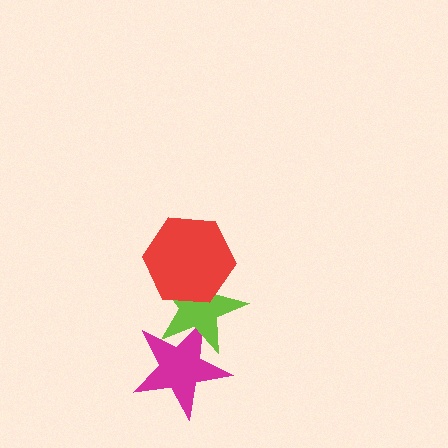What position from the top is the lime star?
The lime star is 2nd from the top.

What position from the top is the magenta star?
The magenta star is 3rd from the top.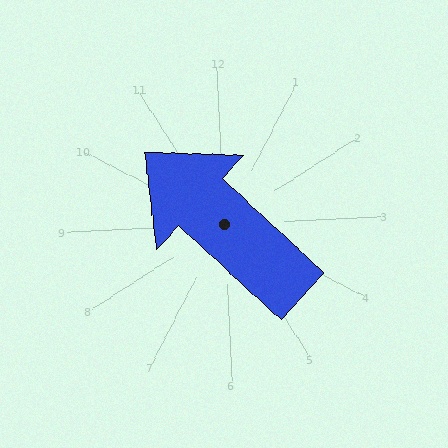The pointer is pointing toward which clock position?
Roughly 11 o'clock.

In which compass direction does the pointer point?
Northwest.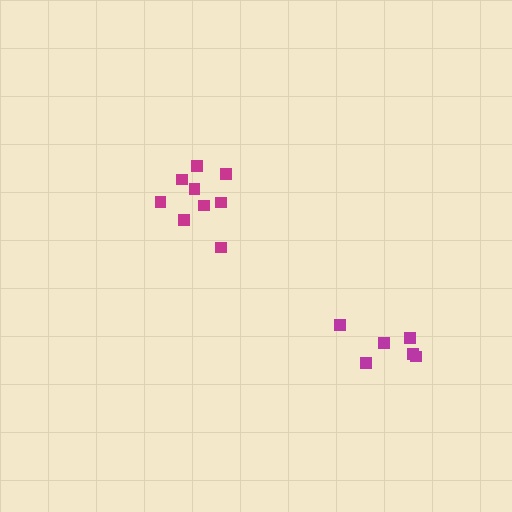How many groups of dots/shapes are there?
There are 2 groups.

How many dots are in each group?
Group 1: 6 dots, Group 2: 9 dots (15 total).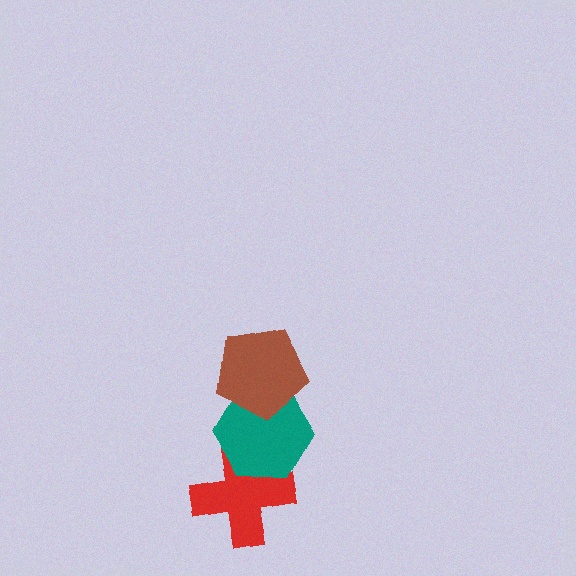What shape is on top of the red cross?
The teal hexagon is on top of the red cross.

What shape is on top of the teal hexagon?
The brown pentagon is on top of the teal hexagon.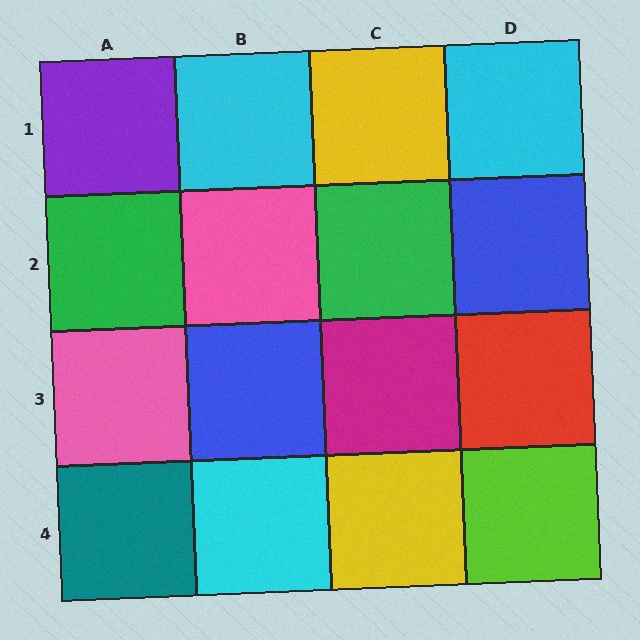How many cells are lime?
1 cell is lime.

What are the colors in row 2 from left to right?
Green, pink, green, blue.